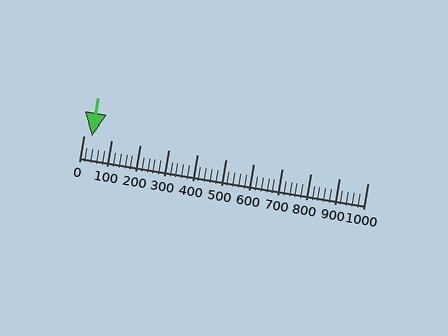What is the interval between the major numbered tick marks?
The major tick marks are spaced 100 units apart.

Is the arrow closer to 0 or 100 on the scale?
The arrow is closer to 0.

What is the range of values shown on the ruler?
The ruler shows values from 0 to 1000.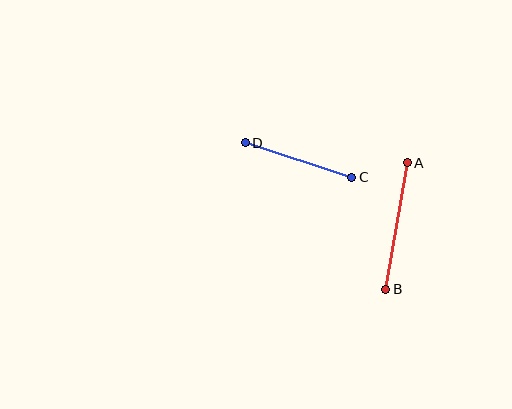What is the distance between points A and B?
The distance is approximately 128 pixels.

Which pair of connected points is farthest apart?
Points A and B are farthest apart.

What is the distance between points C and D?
The distance is approximately 112 pixels.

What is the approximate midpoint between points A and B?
The midpoint is at approximately (397, 226) pixels.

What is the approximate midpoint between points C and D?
The midpoint is at approximately (299, 160) pixels.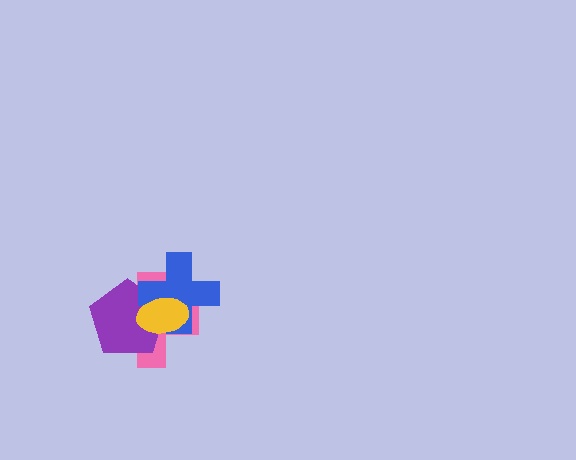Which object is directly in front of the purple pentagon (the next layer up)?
The blue cross is directly in front of the purple pentagon.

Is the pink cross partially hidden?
Yes, it is partially covered by another shape.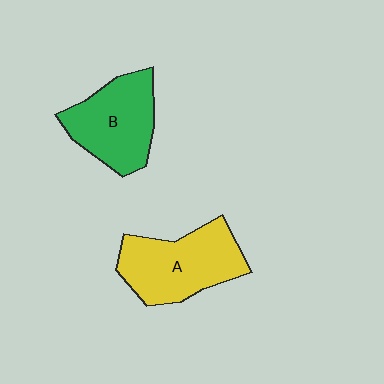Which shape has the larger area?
Shape A (yellow).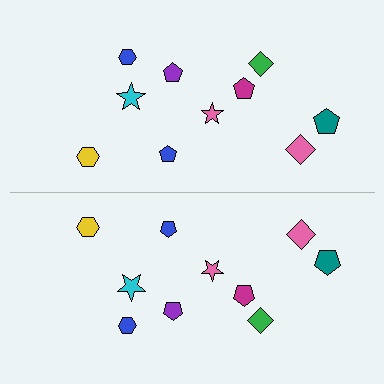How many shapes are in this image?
There are 20 shapes in this image.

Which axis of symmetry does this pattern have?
The pattern has a horizontal axis of symmetry running through the center of the image.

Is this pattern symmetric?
Yes, this pattern has bilateral (reflection) symmetry.